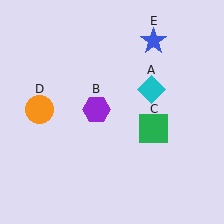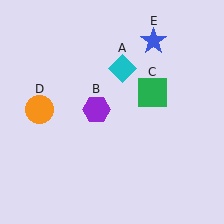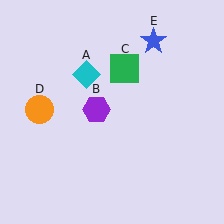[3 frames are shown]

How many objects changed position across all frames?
2 objects changed position: cyan diamond (object A), green square (object C).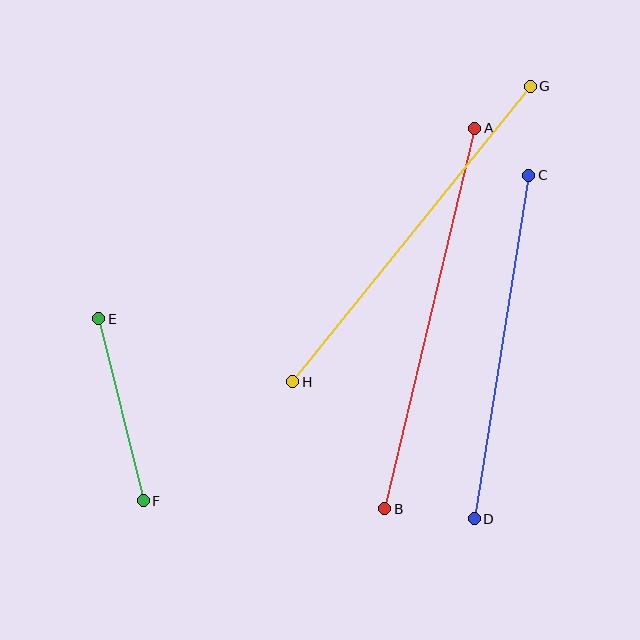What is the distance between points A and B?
The distance is approximately 391 pixels.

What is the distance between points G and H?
The distance is approximately 379 pixels.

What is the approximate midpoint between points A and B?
The midpoint is at approximately (430, 318) pixels.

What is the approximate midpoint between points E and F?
The midpoint is at approximately (121, 410) pixels.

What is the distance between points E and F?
The distance is approximately 187 pixels.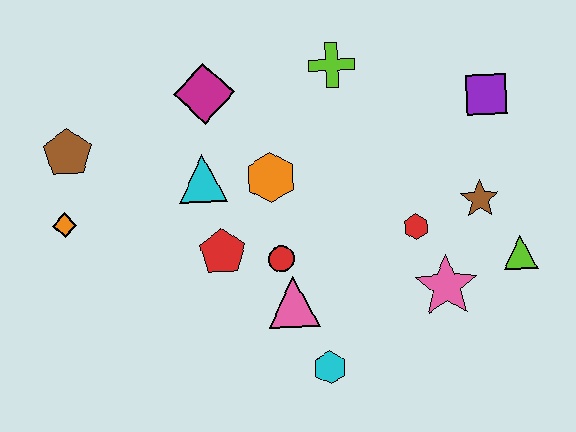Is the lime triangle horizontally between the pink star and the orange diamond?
No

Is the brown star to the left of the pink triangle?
No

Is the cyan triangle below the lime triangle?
No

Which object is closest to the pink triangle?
The red circle is closest to the pink triangle.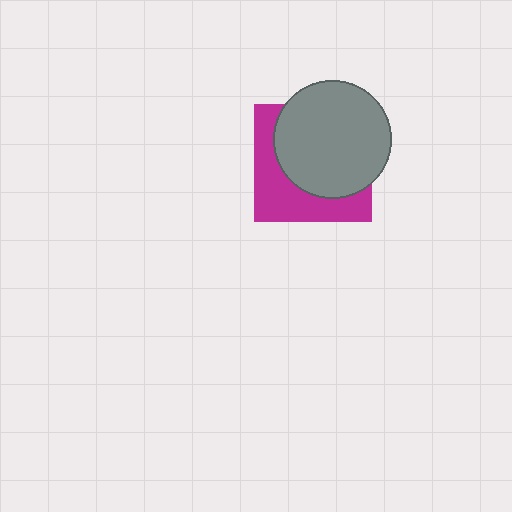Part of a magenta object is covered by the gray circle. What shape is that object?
It is a square.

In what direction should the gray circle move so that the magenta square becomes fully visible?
The gray circle should move toward the upper-right. That is the shortest direction to clear the overlap and leave the magenta square fully visible.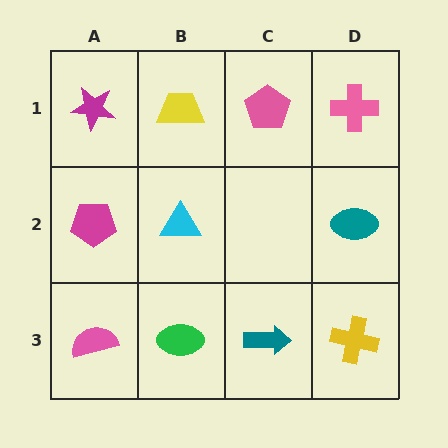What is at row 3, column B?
A green ellipse.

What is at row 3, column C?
A teal arrow.